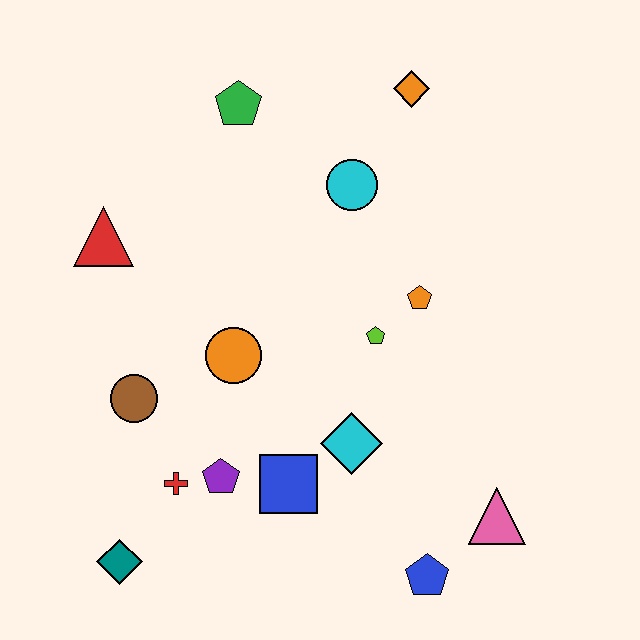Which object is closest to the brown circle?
The red cross is closest to the brown circle.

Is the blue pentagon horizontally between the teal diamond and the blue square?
No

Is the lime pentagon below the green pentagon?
Yes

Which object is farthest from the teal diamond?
The orange diamond is farthest from the teal diamond.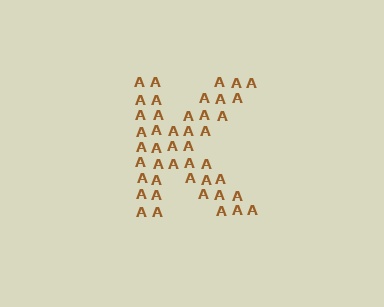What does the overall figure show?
The overall figure shows the letter K.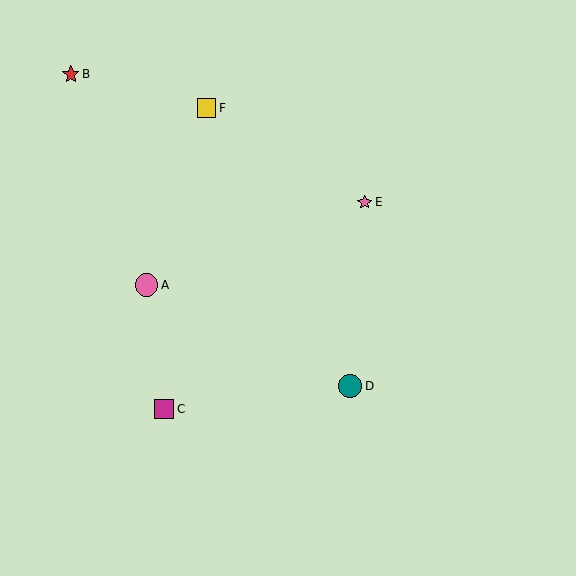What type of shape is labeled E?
Shape E is a pink star.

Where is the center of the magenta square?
The center of the magenta square is at (164, 409).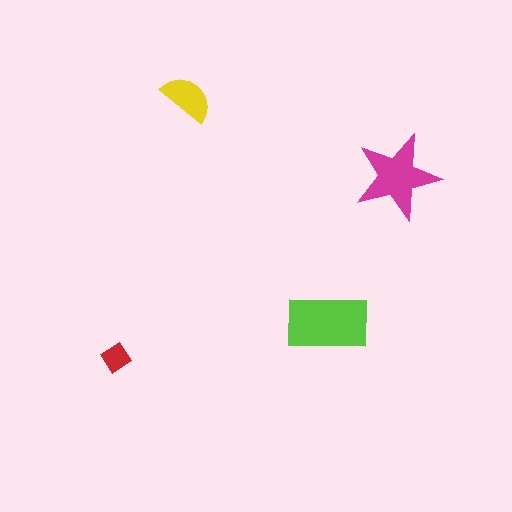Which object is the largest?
The lime rectangle.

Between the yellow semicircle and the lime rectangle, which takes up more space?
The lime rectangle.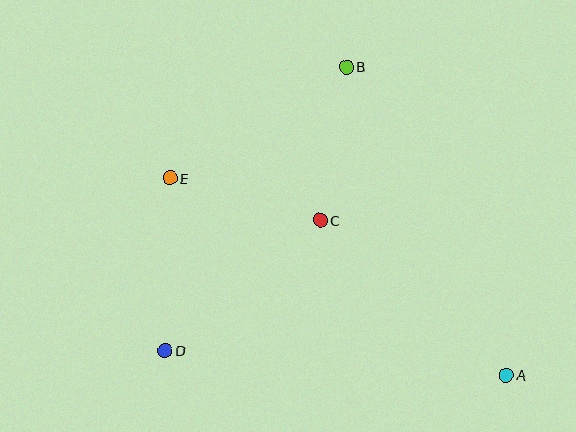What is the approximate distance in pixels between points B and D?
The distance between B and D is approximately 337 pixels.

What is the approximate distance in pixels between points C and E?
The distance between C and E is approximately 156 pixels.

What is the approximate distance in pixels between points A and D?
The distance between A and D is approximately 342 pixels.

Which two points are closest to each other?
Points B and C are closest to each other.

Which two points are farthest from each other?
Points A and E are farthest from each other.